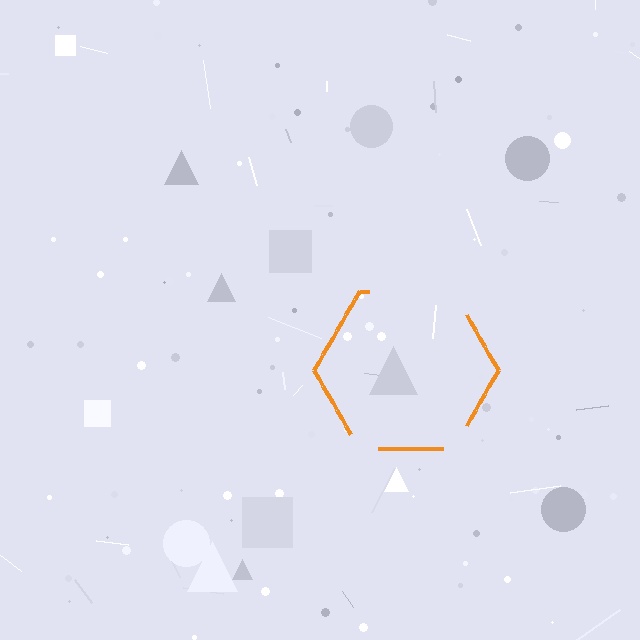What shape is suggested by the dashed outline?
The dashed outline suggests a hexagon.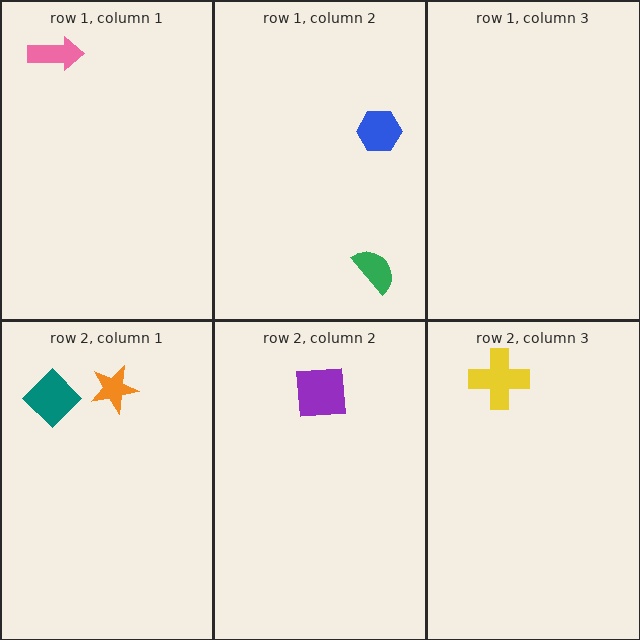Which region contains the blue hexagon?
The row 1, column 2 region.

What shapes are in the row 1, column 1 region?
The pink arrow.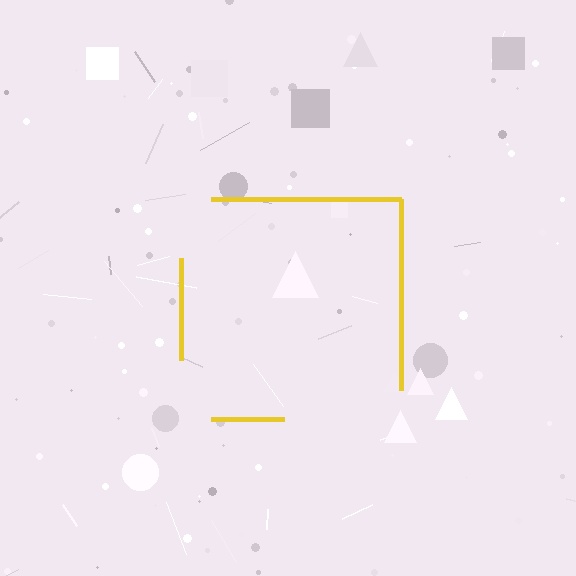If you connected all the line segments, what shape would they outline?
They would outline a square.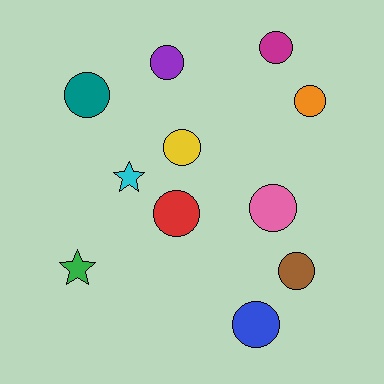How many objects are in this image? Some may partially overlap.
There are 11 objects.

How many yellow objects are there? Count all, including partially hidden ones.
There is 1 yellow object.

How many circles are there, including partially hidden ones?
There are 9 circles.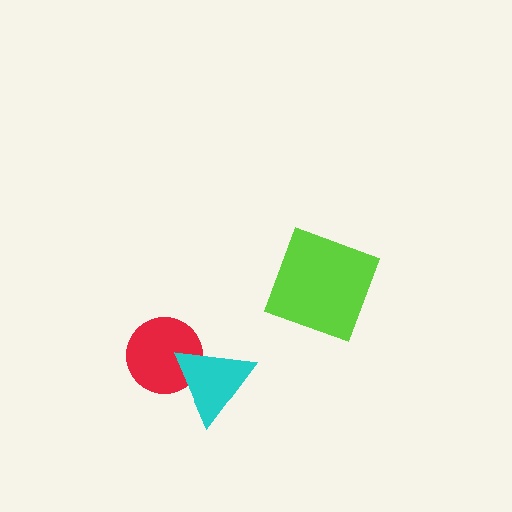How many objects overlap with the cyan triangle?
1 object overlaps with the cyan triangle.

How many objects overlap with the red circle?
1 object overlaps with the red circle.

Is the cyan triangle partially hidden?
No, no other shape covers it.